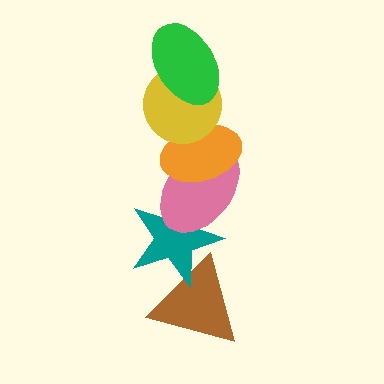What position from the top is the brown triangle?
The brown triangle is 6th from the top.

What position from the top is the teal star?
The teal star is 5th from the top.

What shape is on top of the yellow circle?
The green ellipse is on top of the yellow circle.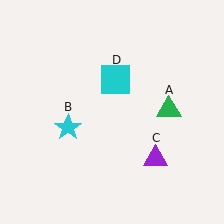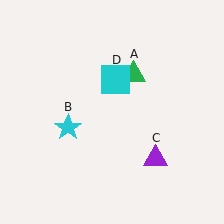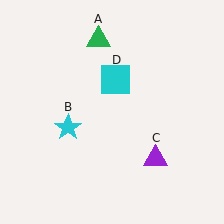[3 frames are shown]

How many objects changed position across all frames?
1 object changed position: green triangle (object A).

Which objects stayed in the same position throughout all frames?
Cyan star (object B) and purple triangle (object C) and cyan square (object D) remained stationary.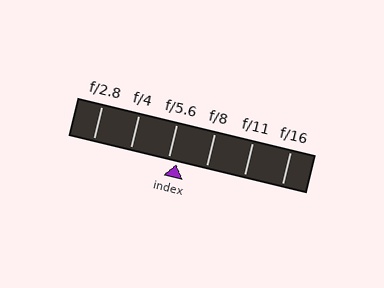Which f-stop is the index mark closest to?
The index mark is closest to f/5.6.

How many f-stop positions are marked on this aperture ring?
There are 6 f-stop positions marked.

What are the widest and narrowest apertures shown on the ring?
The widest aperture shown is f/2.8 and the narrowest is f/16.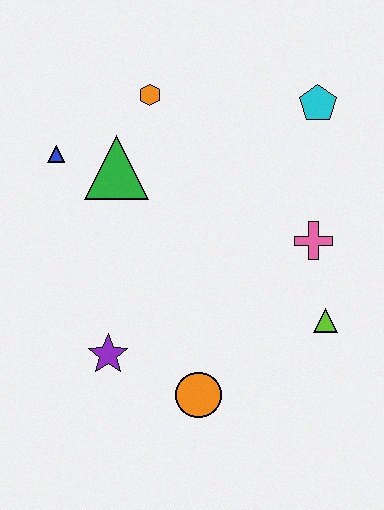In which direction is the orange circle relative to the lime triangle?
The orange circle is to the left of the lime triangle.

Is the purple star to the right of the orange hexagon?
No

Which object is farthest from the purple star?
The cyan pentagon is farthest from the purple star.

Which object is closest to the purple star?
The orange circle is closest to the purple star.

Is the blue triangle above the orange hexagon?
No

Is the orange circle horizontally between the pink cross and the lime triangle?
No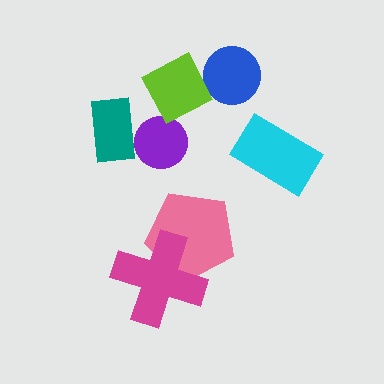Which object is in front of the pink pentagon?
The magenta cross is in front of the pink pentagon.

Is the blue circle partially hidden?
No, no other shape covers it.